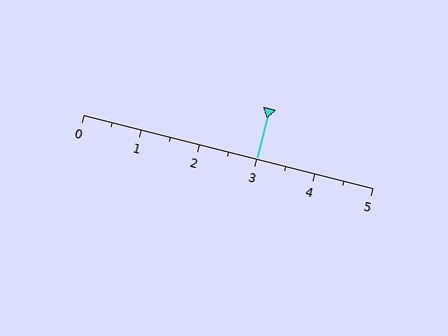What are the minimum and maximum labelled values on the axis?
The axis runs from 0 to 5.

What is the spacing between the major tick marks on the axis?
The major ticks are spaced 1 apart.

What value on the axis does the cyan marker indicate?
The marker indicates approximately 3.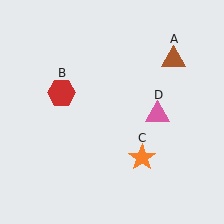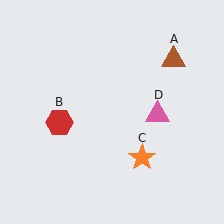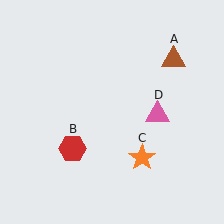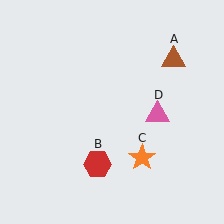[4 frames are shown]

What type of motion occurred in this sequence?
The red hexagon (object B) rotated counterclockwise around the center of the scene.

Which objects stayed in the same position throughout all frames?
Brown triangle (object A) and orange star (object C) and pink triangle (object D) remained stationary.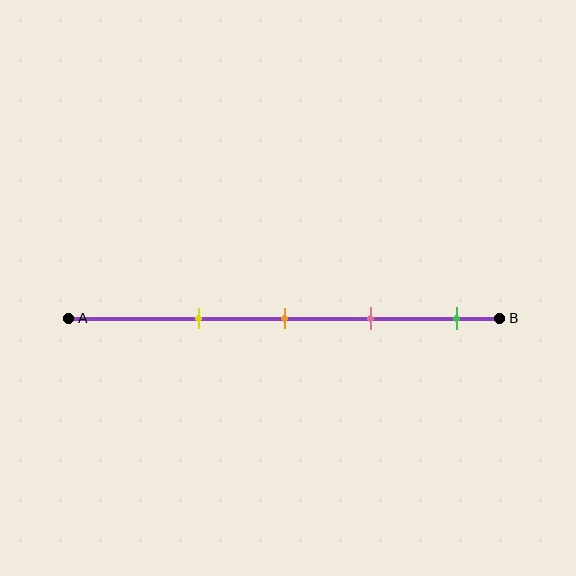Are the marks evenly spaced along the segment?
Yes, the marks are approximately evenly spaced.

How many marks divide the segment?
There are 4 marks dividing the segment.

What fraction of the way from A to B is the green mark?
The green mark is approximately 90% (0.9) of the way from A to B.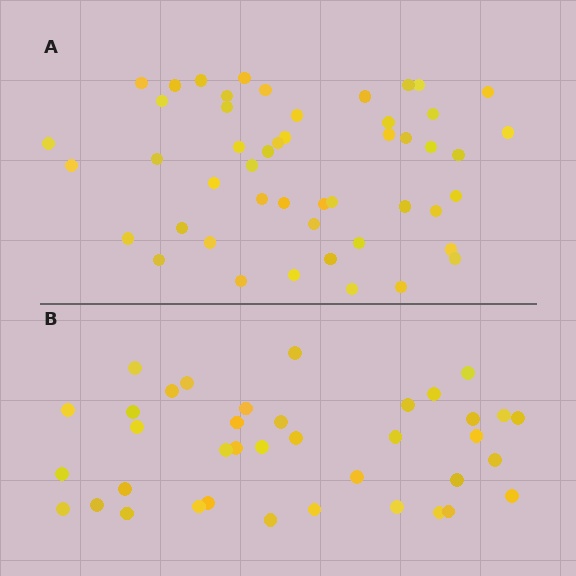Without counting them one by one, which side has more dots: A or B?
Region A (the top region) has more dots.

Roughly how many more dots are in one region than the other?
Region A has roughly 12 or so more dots than region B.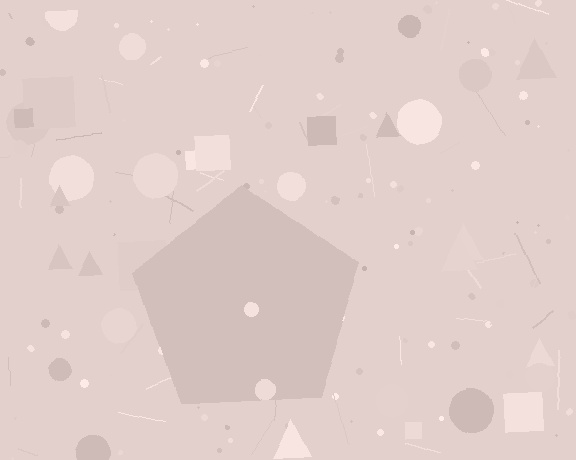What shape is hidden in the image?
A pentagon is hidden in the image.